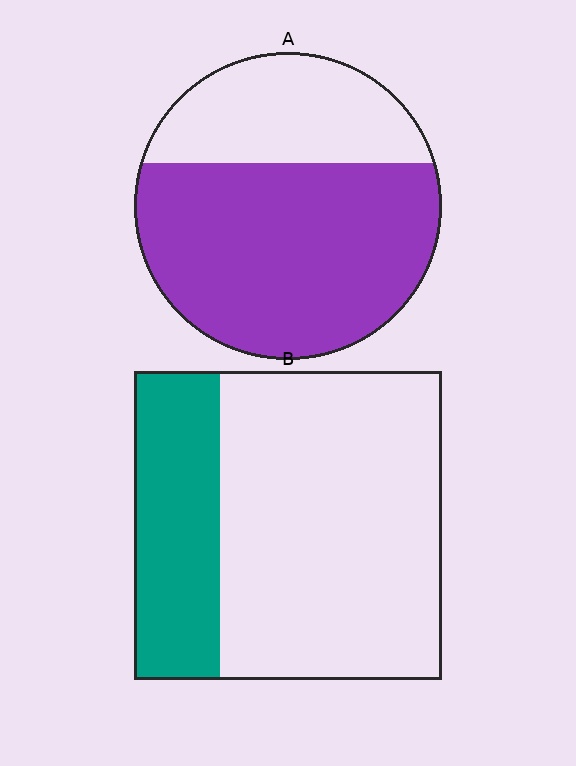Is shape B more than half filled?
No.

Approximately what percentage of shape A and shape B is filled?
A is approximately 70% and B is approximately 30%.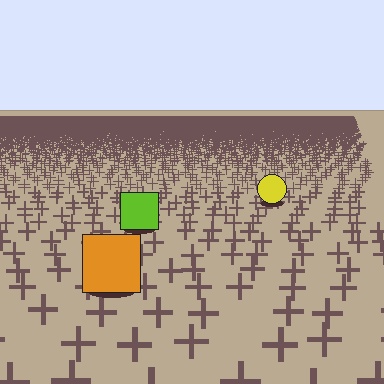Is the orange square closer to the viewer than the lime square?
Yes. The orange square is closer — you can tell from the texture gradient: the ground texture is coarser near it.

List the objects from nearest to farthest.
From nearest to farthest: the orange square, the lime square, the yellow circle.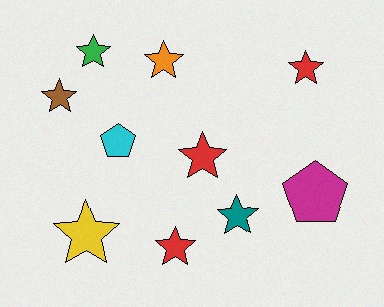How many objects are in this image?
There are 10 objects.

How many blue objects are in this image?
There are no blue objects.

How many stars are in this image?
There are 8 stars.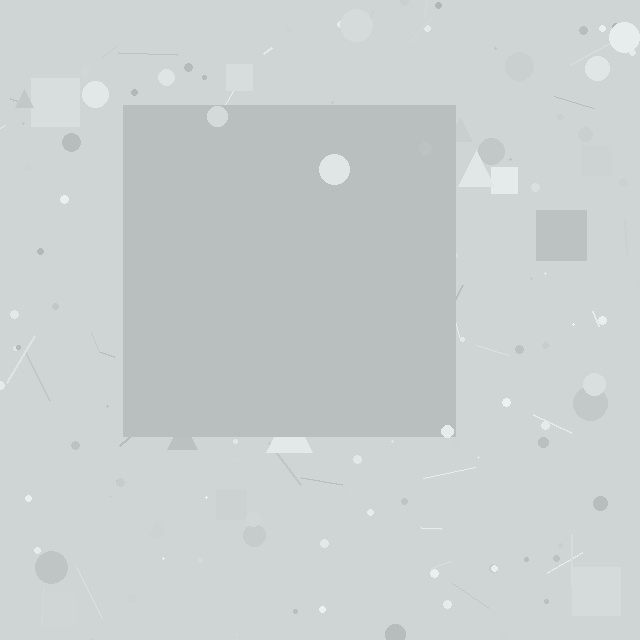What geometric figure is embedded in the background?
A square is embedded in the background.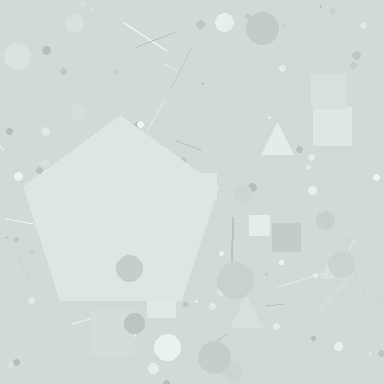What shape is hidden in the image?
A pentagon is hidden in the image.